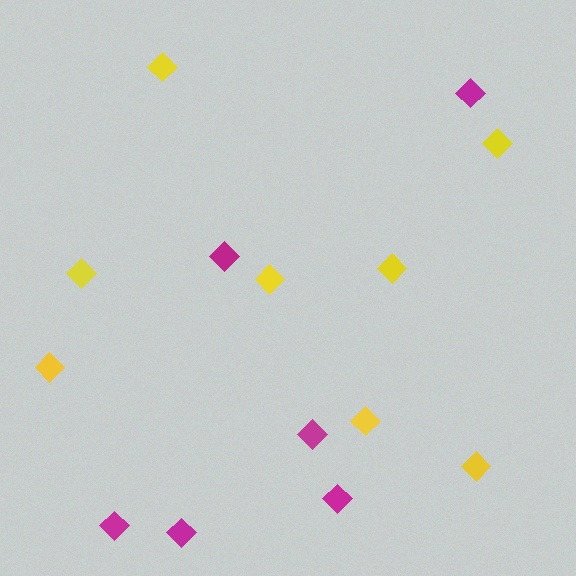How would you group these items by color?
There are 2 groups: one group of yellow diamonds (8) and one group of magenta diamonds (6).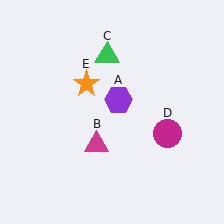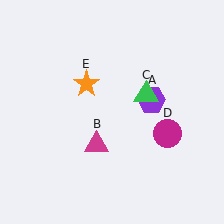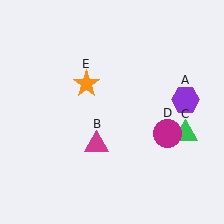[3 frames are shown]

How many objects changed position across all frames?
2 objects changed position: purple hexagon (object A), green triangle (object C).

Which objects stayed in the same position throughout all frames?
Magenta triangle (object B) and magenta circle (object D) and orange star (object E) remained stationary.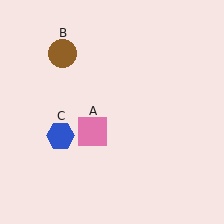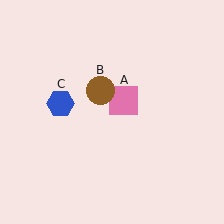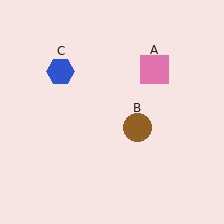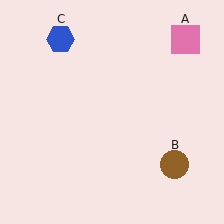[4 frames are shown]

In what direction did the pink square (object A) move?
The pink square (object A) moved up and to the right.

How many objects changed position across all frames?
3 objects changed position: pink square (object A), brown circle (object B), blue hexagon (object C).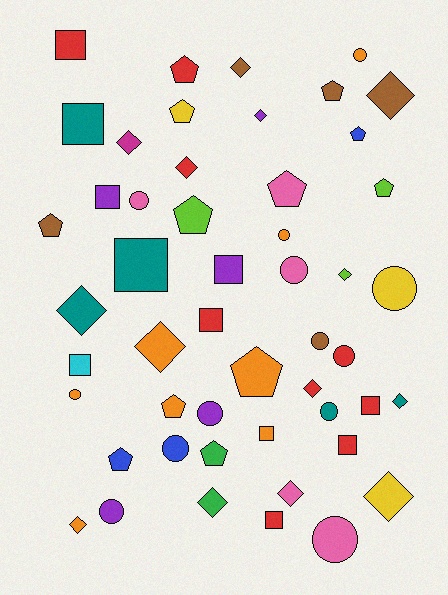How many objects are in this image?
There are 50 objects.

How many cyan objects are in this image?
There is 1 cyan object.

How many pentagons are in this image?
There are 12 pentagons.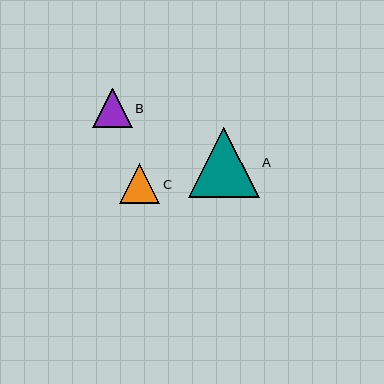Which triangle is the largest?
Triangle A is the largest with a size of approximately 70 pixels.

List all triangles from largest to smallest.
From largest to smallest: A, C, B.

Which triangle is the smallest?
Triangle B is the smallest with a size of approximately 40 pixels.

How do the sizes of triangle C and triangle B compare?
Triangle C and triangle B are approximately the same size.